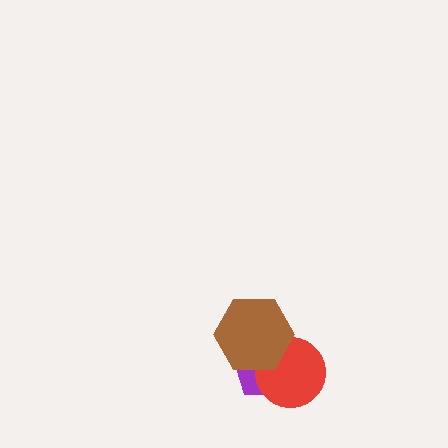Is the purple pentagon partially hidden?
Yes, it is partially covered by another shape.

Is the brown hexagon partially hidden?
No, no other shape covers it.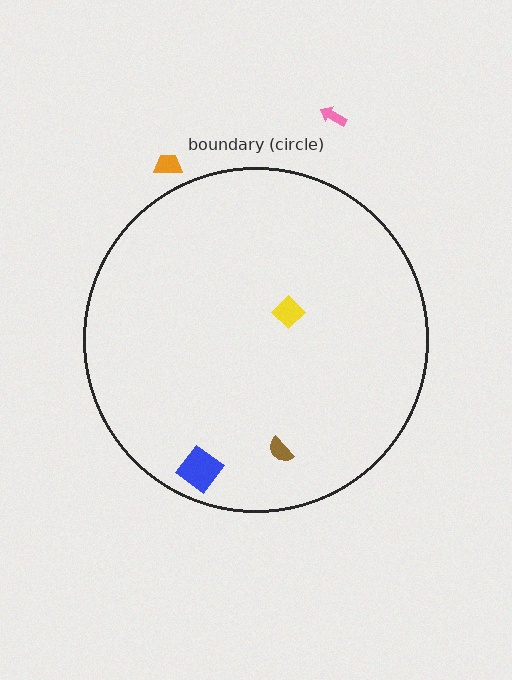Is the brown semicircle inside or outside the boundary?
Inside.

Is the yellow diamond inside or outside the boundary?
Inside.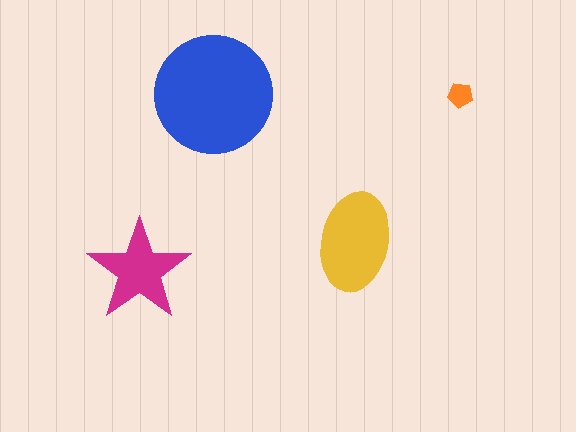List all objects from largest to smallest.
The blue circle, the yellow ellipse, the magenta star, the orange pentagon.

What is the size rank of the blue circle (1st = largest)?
1st.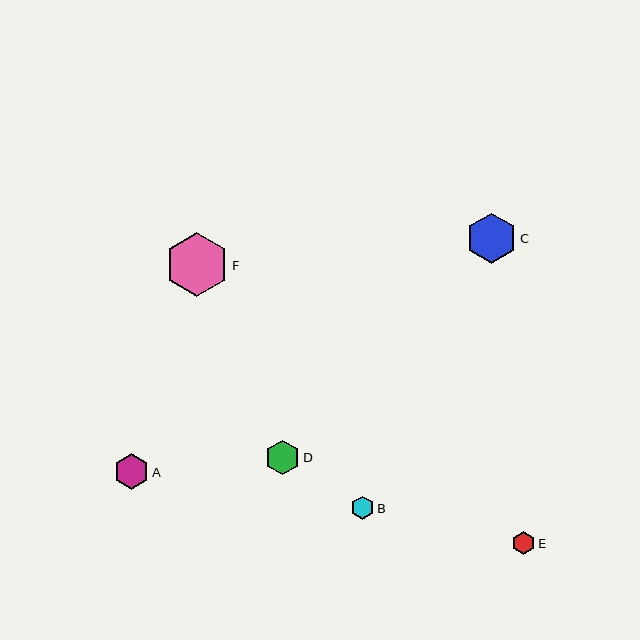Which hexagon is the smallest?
Hexagon E is the smallest with a size of approximately 23 pixels.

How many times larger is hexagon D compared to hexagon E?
Hexagon D is approximately 1.5 times the size of hexagon E.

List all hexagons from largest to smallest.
From largest to smallest: F, C, A, D, B, E.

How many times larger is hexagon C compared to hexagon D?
Hexagon C is approximately 1.5 times the size of hexagon D.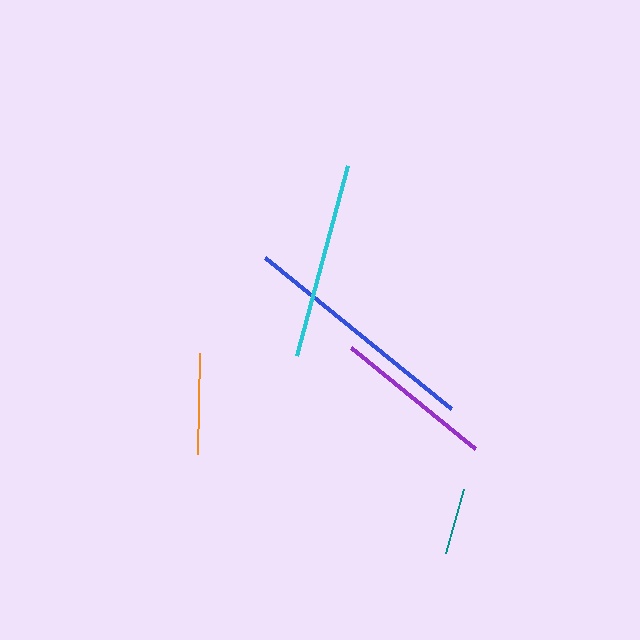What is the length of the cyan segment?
The cyan segment is approximately 197 pixels long.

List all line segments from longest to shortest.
From longest to shortest: blue, cyan, purple, orange, teal.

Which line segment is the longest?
The blue line is the longest at approximately 240 pixels.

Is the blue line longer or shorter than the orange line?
The blue line is longer than the orange line.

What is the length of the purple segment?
The purple segment is approximately 159 pixels long.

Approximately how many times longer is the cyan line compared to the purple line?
The cyan line is approximately 1.2 times the length of the purple line.